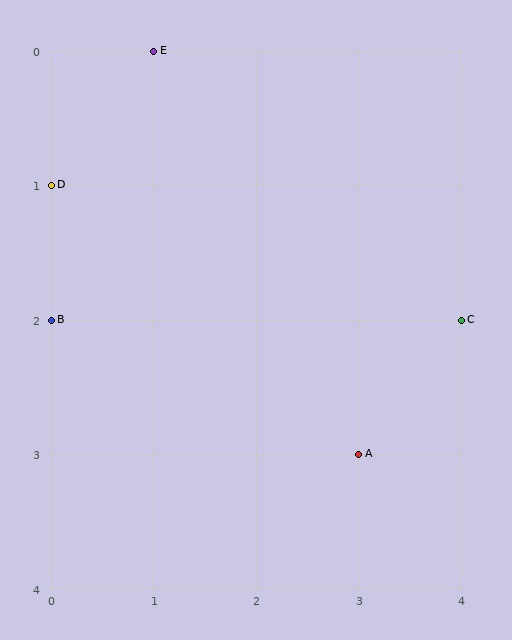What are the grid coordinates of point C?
Point C is at grid coordinates (4, 2).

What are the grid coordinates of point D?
Point D is at grid coordinates (0, 1).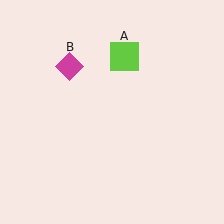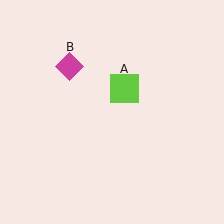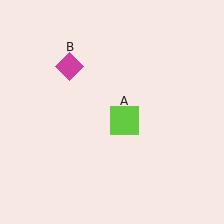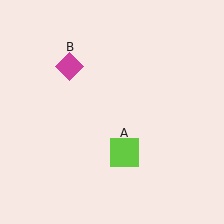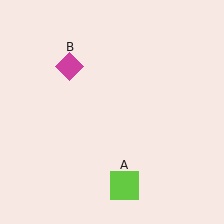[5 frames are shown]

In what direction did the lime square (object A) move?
The lime square (object A) moved down.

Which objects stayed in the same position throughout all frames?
Magenta diamond (object B) remained stationary.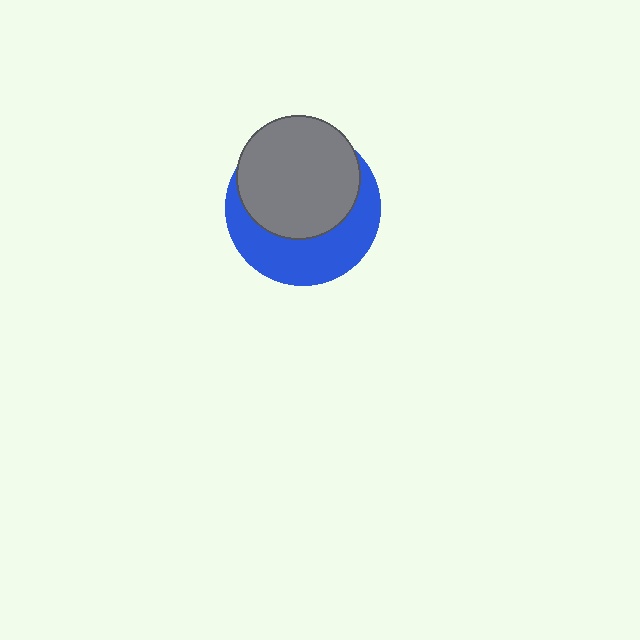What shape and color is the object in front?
The object in front is a gray circle.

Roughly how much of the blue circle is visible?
A small part of it is visible (roughly 43%).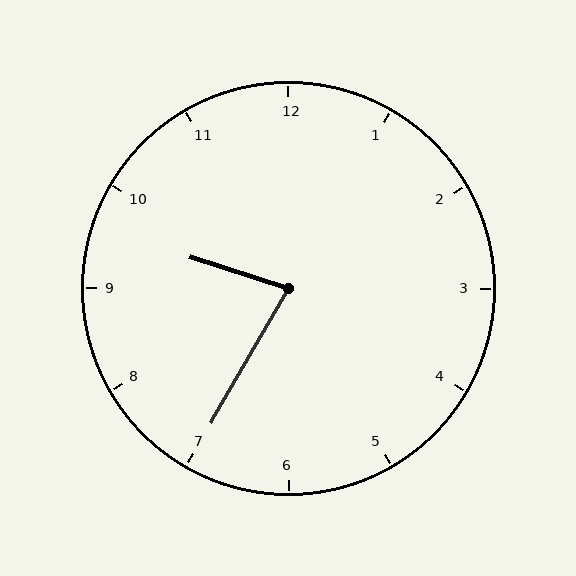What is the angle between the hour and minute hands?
Approximately 78 degrees.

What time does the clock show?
9:35.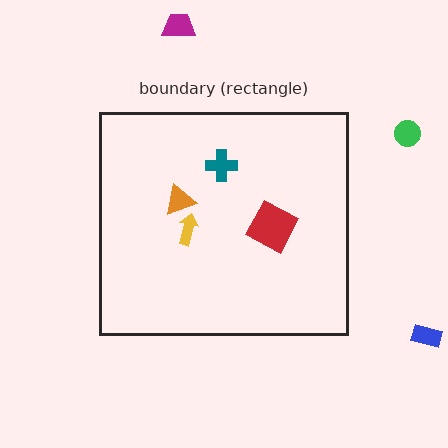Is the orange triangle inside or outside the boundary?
Inside.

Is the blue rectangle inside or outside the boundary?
Outside.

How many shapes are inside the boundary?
4 inside, 3 outside.